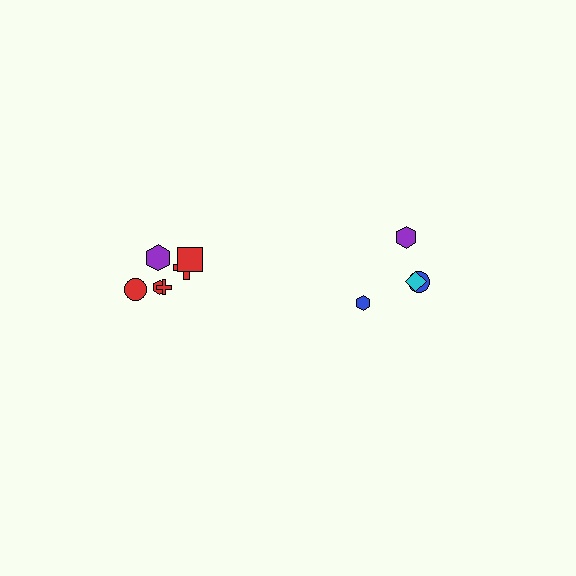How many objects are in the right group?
There are 4 objects.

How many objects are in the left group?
There are 6 objects.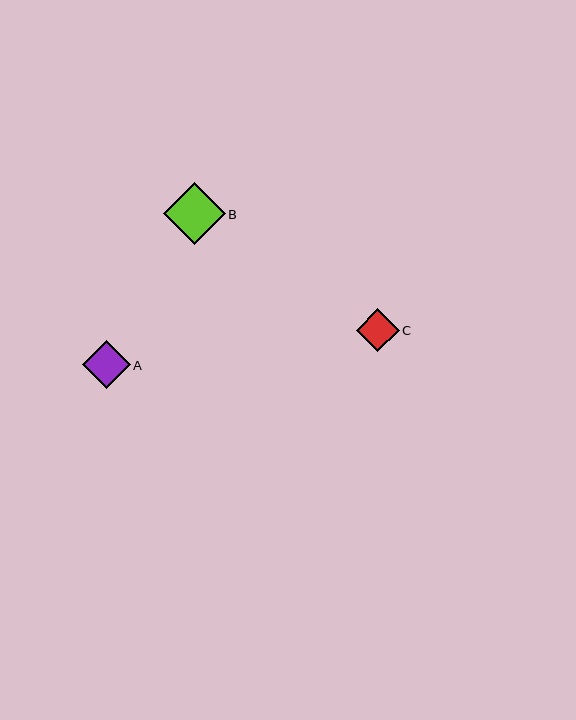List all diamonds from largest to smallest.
From largest to smallest: B, A, C.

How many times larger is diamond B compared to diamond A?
Diamond B is approximately 1.3 times the size of diamond A.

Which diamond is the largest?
Diamond B is the largest with a size of approximately 62 pixels.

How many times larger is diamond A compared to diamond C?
Diamond A is approximately 1.1 times the size of diamond C.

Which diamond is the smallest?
Diamond C is the smallest with a size of approximately 43 pixels.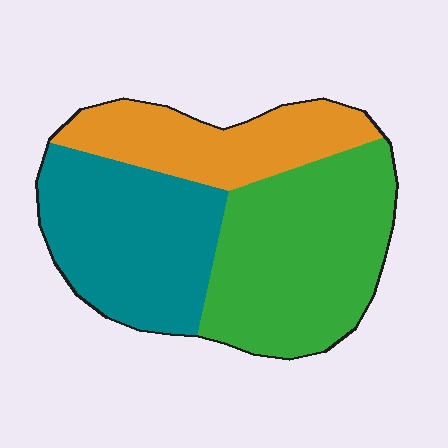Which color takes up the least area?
Orange, at roughly 25%.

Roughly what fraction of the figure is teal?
Teal takes up about one third (1/3) of the figure.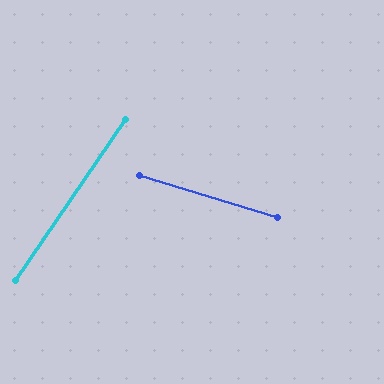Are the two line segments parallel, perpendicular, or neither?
Neither parallel nor perpendicular — they differ by about 73°.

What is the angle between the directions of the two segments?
Approximately 73 degrees.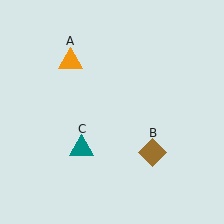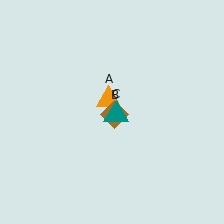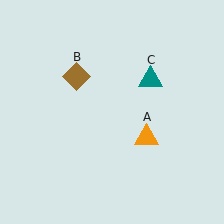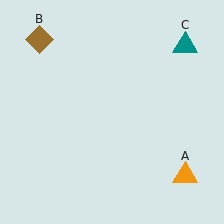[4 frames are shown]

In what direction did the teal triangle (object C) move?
The teal triangle (object C) moved up and to the right.